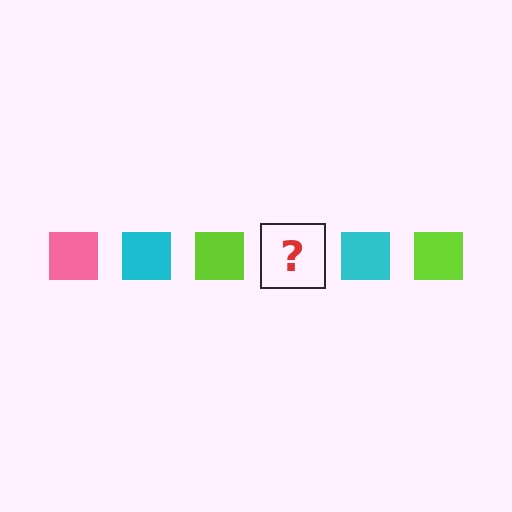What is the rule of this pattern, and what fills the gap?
The rule is that the pattern cycles through pink, cyan, lime squares. The gap should be filled with a pink square.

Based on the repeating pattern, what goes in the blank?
The blank should be a pink square.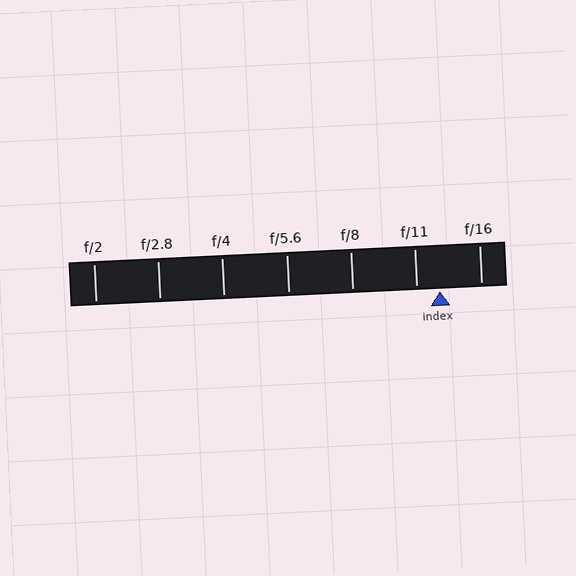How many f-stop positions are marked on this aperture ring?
There are 7 f-stop positions marked.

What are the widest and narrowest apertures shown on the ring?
The widest aperture shown is f/2 and the narrowest is f/16.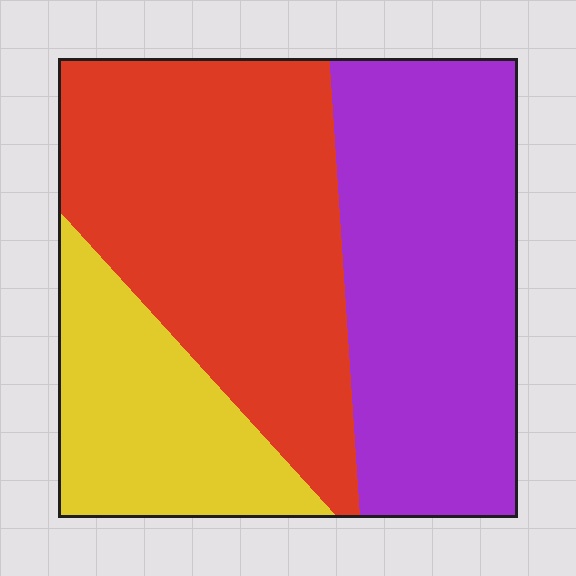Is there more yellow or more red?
Red.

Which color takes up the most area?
Red, at roughly 40%.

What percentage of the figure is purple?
Purple covers 38% of the figure.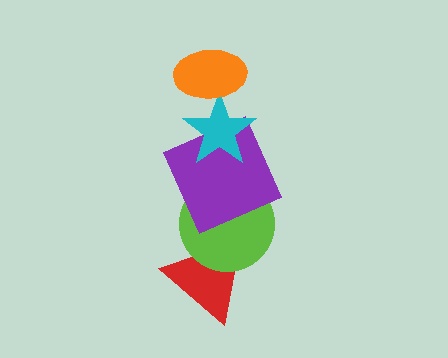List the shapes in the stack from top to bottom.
From top to bottom: the orange ellipse, the cyan star, the purple square, the lime circle, the red triangle.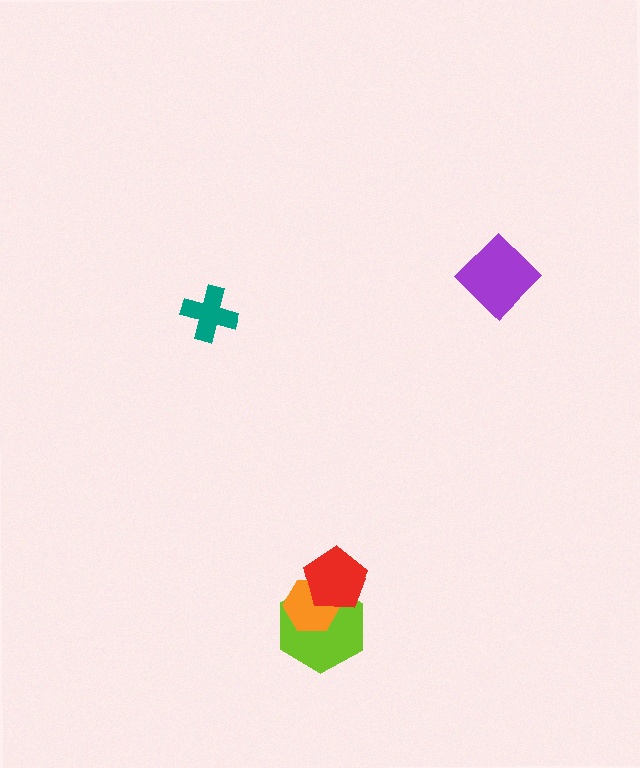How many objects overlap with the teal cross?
0 objects overlap with the teal cross.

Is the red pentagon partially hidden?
No, no other shape covers it.